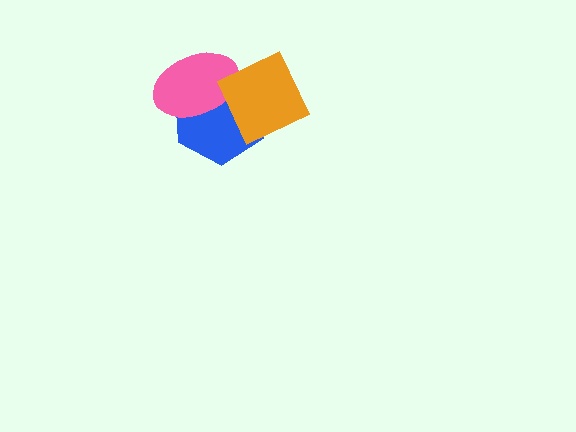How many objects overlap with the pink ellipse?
2 objects overlap with the pink ellipse.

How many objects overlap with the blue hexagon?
2 objects overlap with the blue hexagon.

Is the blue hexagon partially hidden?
Yes, it is partially covered by another shape.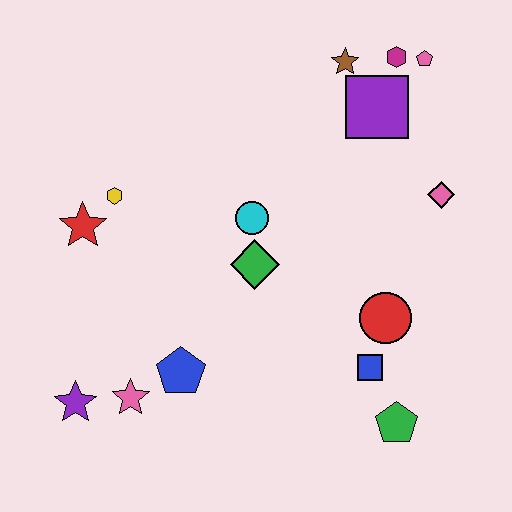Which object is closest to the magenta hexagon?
The pink pentagon is closest to the magenta hexagon.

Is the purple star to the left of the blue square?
Yes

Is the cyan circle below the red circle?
No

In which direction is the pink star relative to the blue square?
The pink star is to the left of the blue square.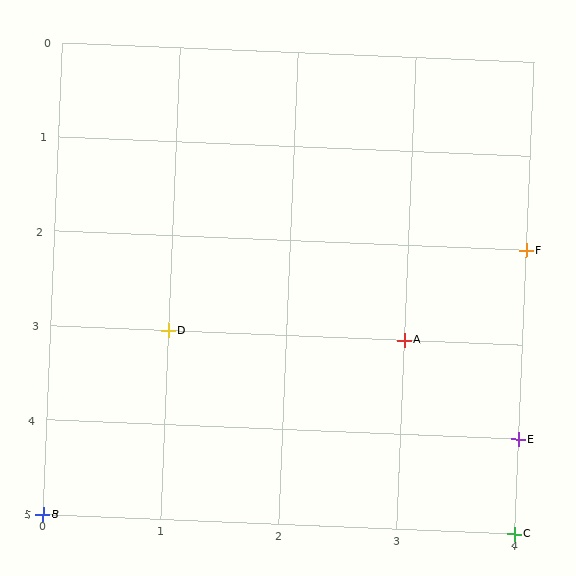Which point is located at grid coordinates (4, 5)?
Point C is at (4, 5).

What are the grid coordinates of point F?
Point F is at grid coordinates (4, 2).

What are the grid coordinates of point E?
Point E is at grid coordinates (4, 4).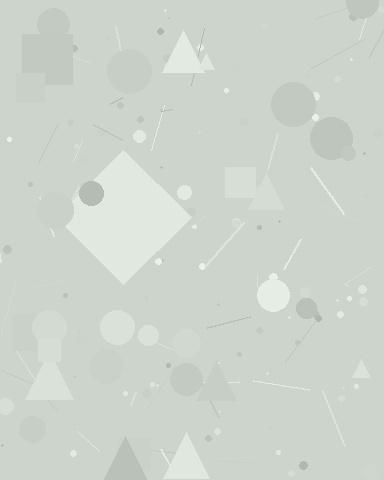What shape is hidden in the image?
A diamond is hidden in the image.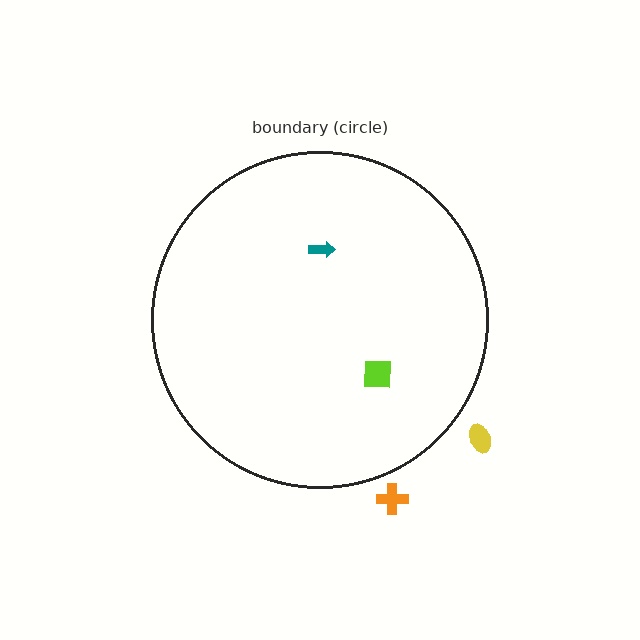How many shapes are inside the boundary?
2 inside, 2 outside.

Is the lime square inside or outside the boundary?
Inside.